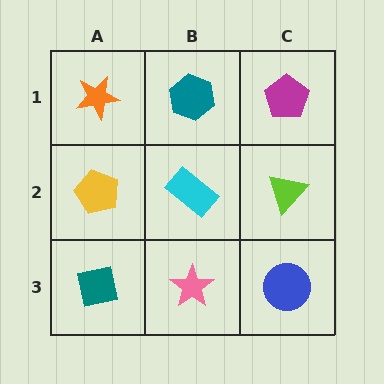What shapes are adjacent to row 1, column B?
A cyan rectangle (row 2, column B), an orange star (row 1, column A), a magenta pentagon (row 1, column C).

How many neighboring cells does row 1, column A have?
2.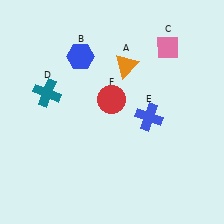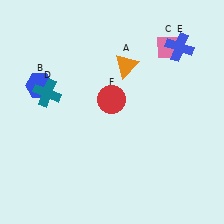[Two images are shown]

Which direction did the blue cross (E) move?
The blue cross (E) moved up.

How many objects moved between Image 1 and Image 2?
2 objects moved between the two images.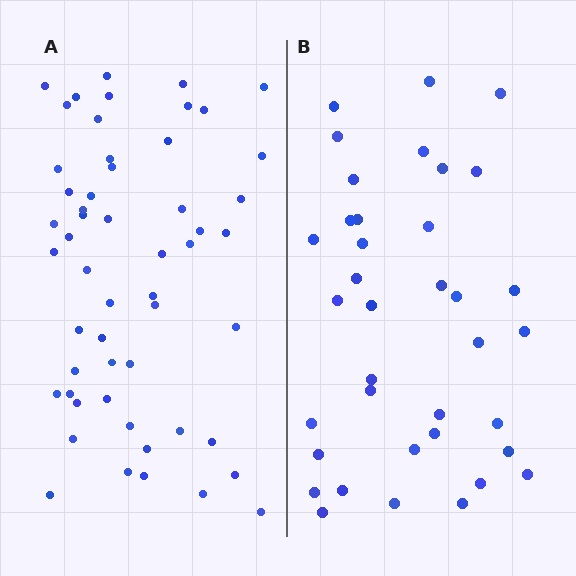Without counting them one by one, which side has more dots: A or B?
Region A (the left region) has more dots.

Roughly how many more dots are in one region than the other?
Region A has approximately 15 more dots than region B.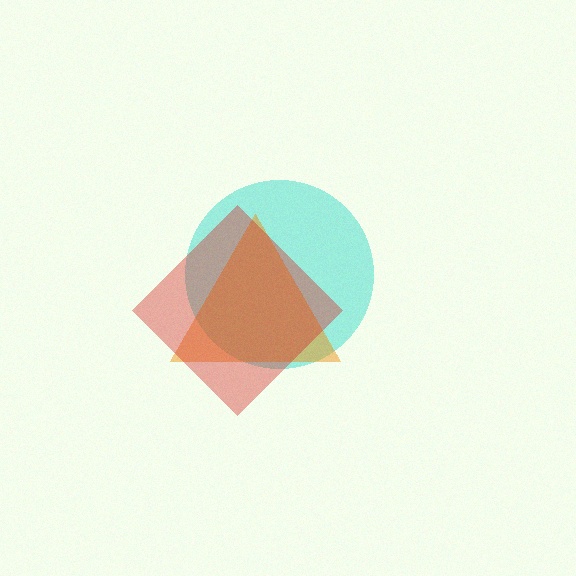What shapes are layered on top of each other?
The layered shapes are: a cyan circle, an orange triangle, a red diamond.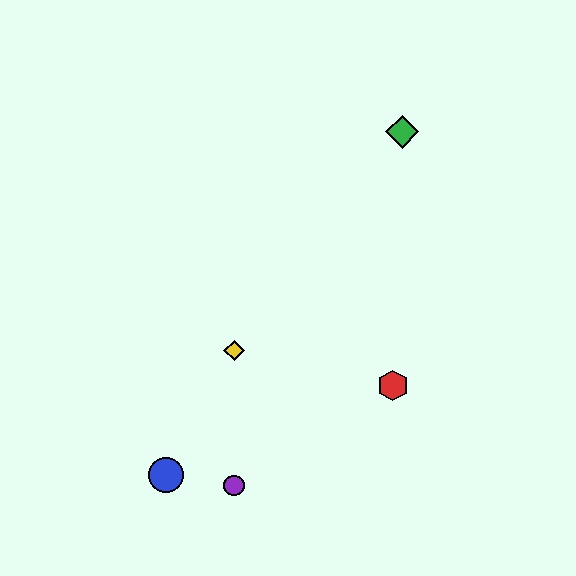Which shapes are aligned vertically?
The yellow diamond, the purple circle are aligned vertically.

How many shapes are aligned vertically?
2 shapes (the yellow diamond, the purple circle) are aligned vertically.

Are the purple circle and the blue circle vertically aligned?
No, the purple circle is at x≈234 and the blue circle is at x≈166.